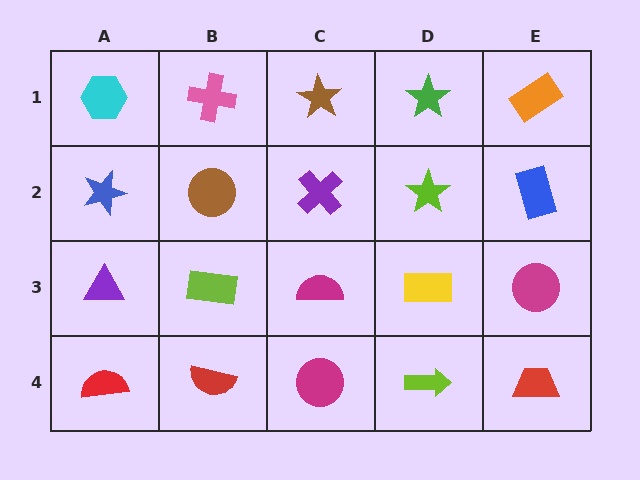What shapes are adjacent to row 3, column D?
A lime star (row 2, column D), a lime arrow (row 4, column D), a magenta semicircle (row 3, column C), a magenta circle (row 3, column E).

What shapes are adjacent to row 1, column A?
A blue star (row 2, column A), a pink cross (row 1, column B).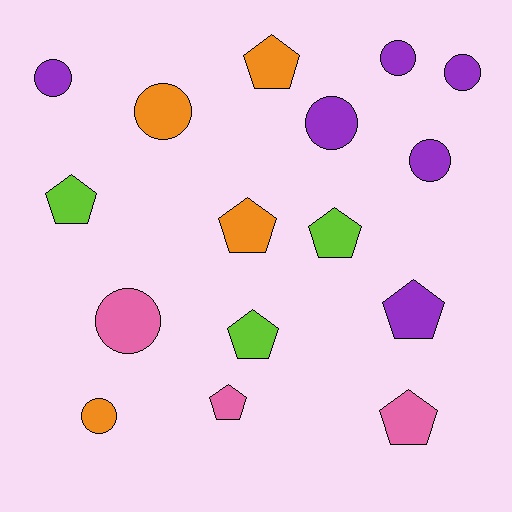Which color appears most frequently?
Purple, with 6 objects.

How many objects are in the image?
There are 16 objects.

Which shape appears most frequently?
Circle, with 8 objects.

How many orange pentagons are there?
There are 2 orange pentagons.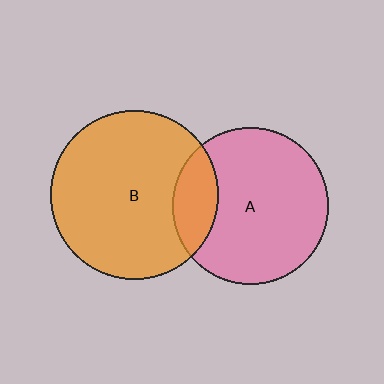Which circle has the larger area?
Circle B (orange).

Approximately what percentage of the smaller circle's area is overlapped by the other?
Approximately 20%.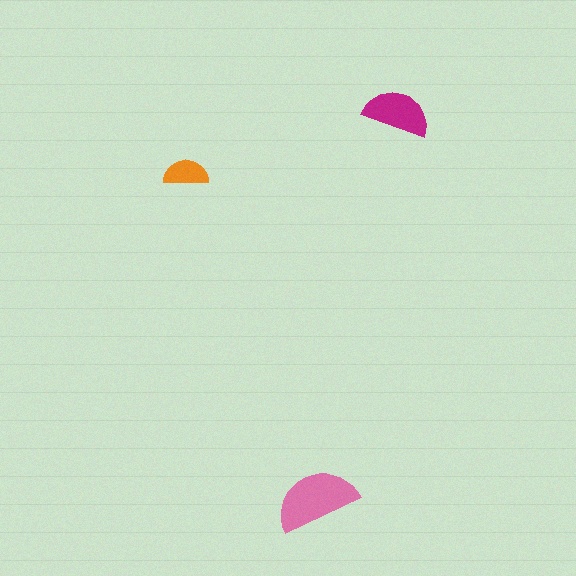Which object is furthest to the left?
The orange semicircle is leftmost.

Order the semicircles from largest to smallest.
the pink one, the magenta one, the orange one.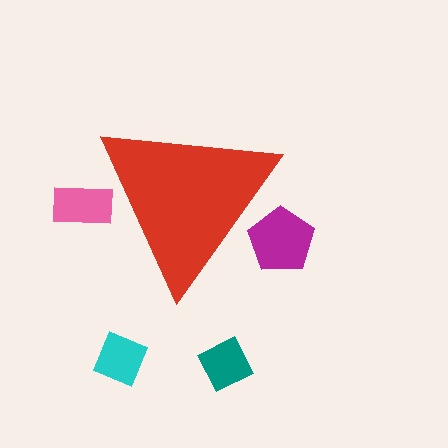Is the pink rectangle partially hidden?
Yes, the pink rectangle is partially hidden behind the red triangle.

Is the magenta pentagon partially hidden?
Yes, the magenta pentagon is partially hidden behind the red triangle.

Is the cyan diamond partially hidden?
No, the cyan diamond is fully visible.